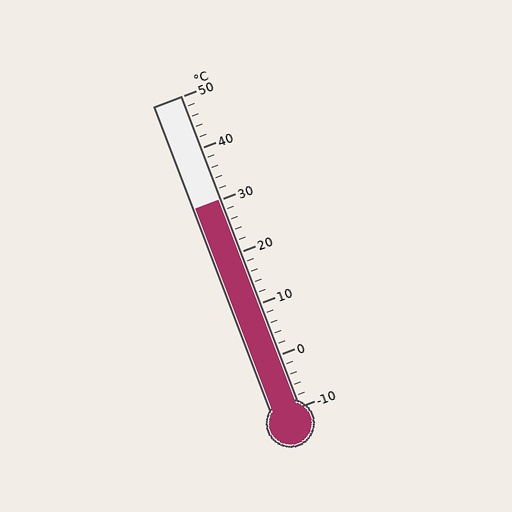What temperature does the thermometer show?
The thermometer shows approximately 30°C.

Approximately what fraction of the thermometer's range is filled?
The thermometer is filled to approximately 65% of its range.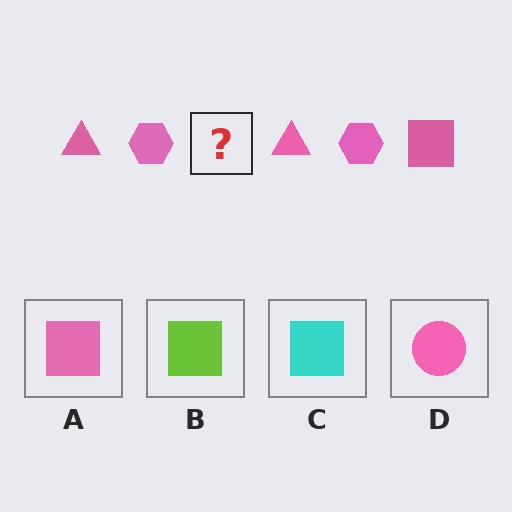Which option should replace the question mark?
Option A.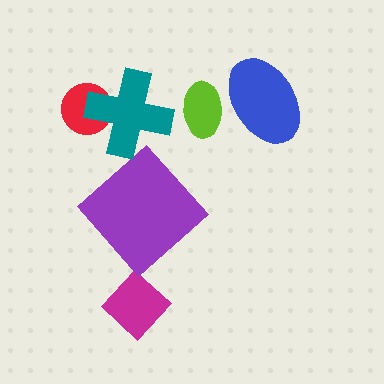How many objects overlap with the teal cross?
1 object overlaps with the teal cross.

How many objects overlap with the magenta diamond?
0 objects overlap with the magenta diamond.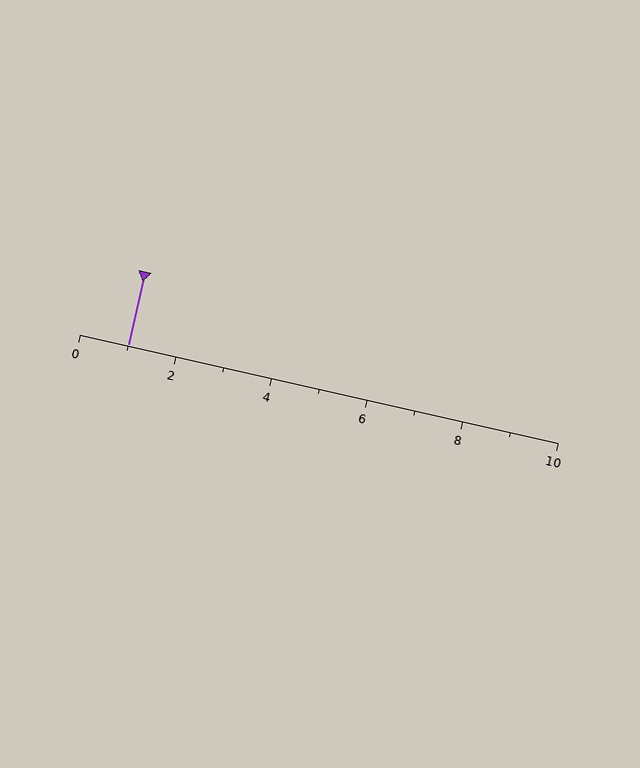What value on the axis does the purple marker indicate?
The marker indicates approximately 1.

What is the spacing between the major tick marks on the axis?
The major ticks are spaced 2 apart.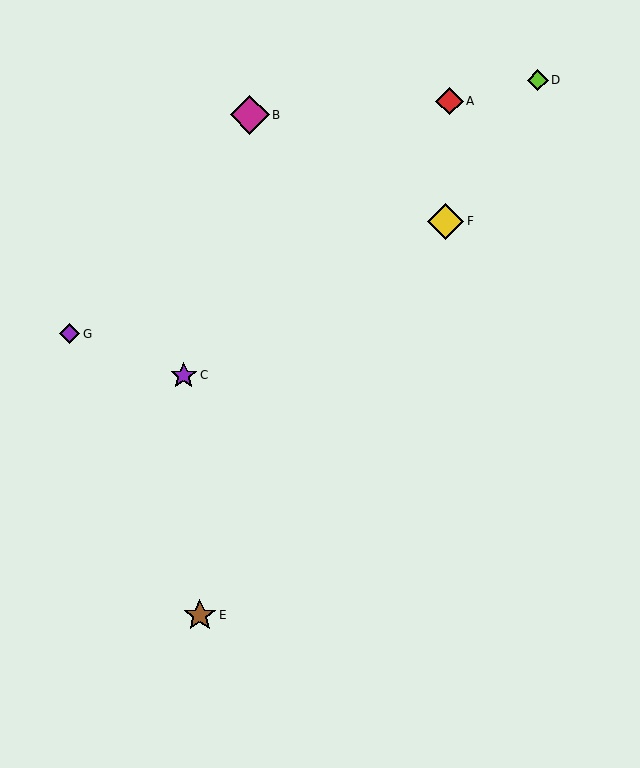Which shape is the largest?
The magenta diamond (labeled B) is the largest.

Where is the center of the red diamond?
The center of the red diamond is at (449, 101).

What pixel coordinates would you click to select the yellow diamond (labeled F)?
Click at (446, 221) to select the yellow diamond F.